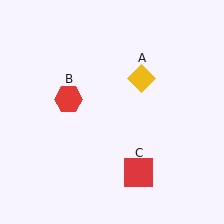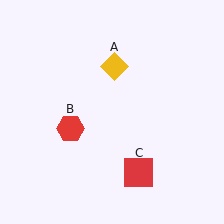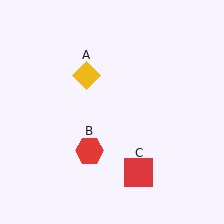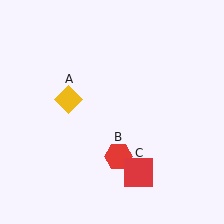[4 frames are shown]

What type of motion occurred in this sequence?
The yellow diamond (object A), red hexagon (object B) rotated counterclockwise around the center of the scene.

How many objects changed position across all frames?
2 objects changed position: yellow diamond (object A), red hexagon (object B).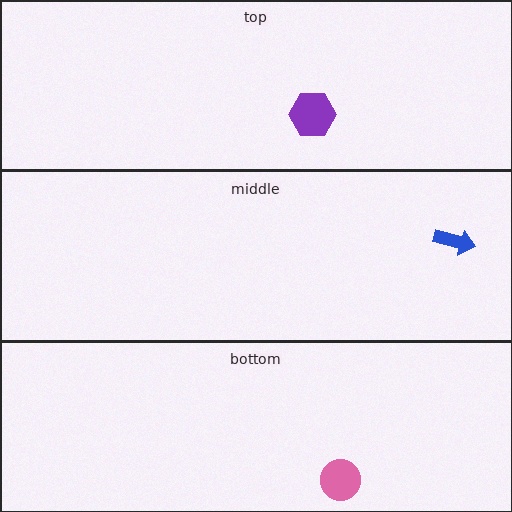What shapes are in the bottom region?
The pink circle.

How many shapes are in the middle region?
1.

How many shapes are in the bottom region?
1.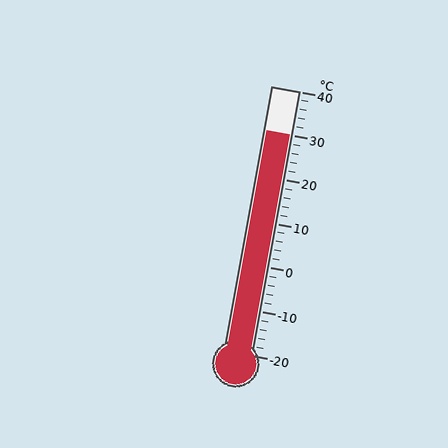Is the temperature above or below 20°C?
The temperature is above 20°C.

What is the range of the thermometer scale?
The thermometer scale ranges from -20°C to 40°C.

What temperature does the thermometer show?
The thermometer shows approximately 30°C.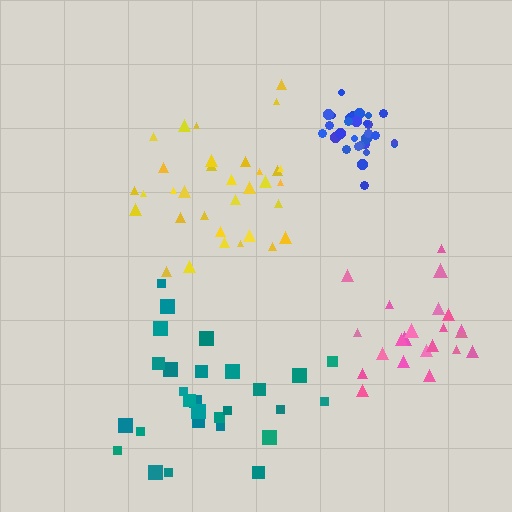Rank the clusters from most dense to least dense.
blue, yellow, pink, teal.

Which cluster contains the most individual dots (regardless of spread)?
Yellow (33).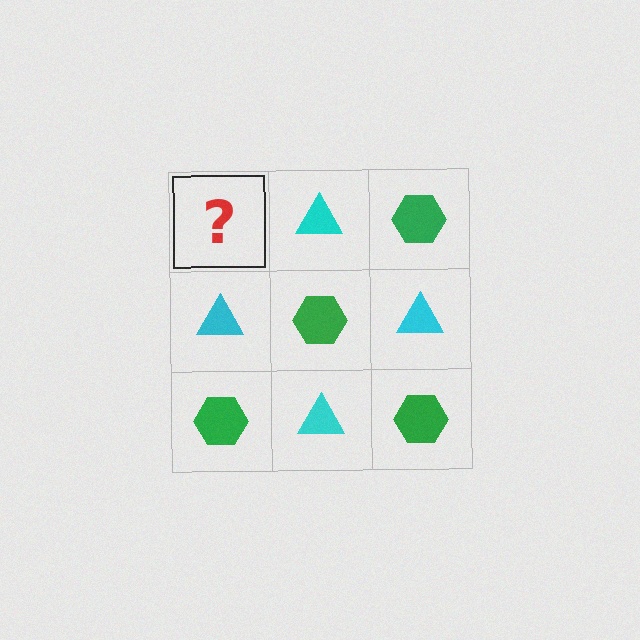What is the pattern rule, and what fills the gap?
The rule is that it alternates green hexagon and cyan triangle in a checkerboard pattern. The gap should be filled with a green hexagon.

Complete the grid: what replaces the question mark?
The question mark should be replaced with a green hexagon.